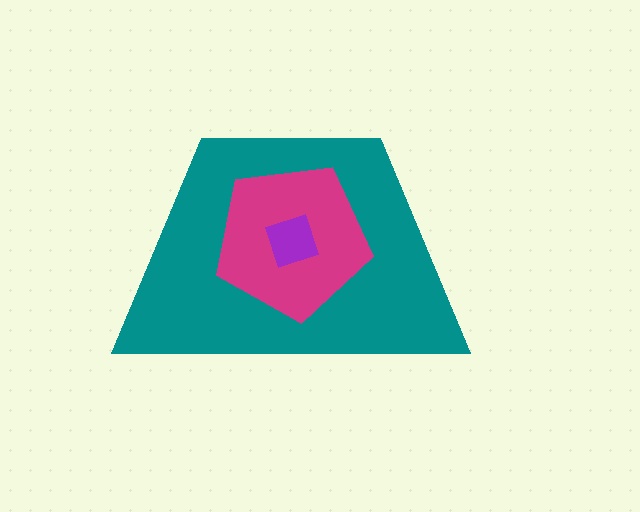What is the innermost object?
The purple square.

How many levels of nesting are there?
3.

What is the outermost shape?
The teal trapezoid.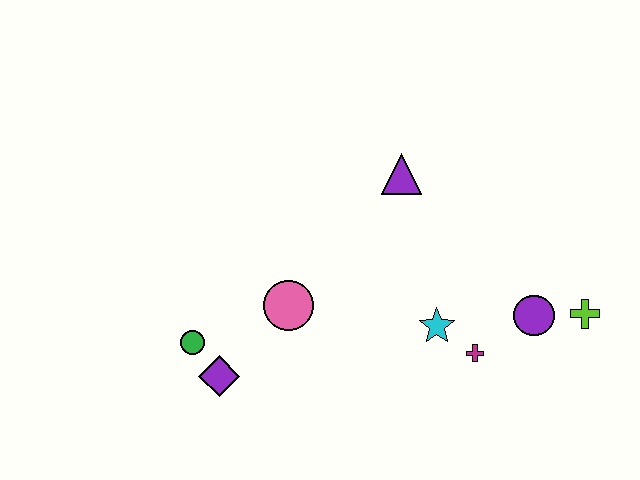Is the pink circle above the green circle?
Yes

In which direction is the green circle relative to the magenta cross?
The green circle is to the left of the magenta cross.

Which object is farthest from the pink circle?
The lime cross is farthest from the pink circle.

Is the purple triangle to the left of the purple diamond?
No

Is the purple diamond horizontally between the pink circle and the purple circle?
No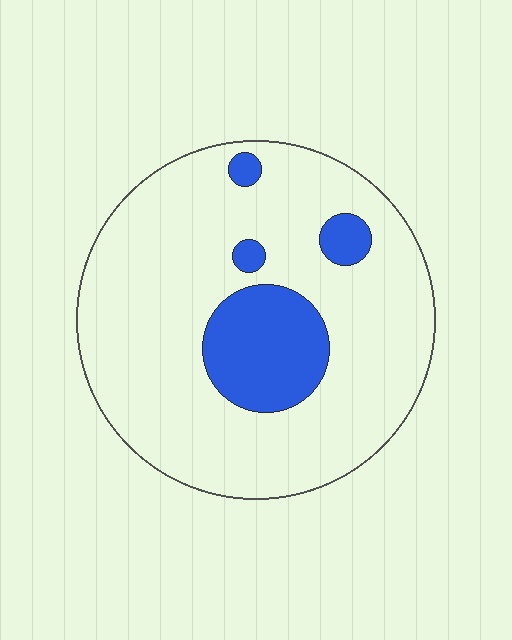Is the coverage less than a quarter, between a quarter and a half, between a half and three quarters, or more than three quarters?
Less than a quarter.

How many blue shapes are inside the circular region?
4.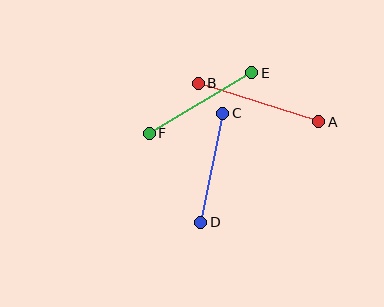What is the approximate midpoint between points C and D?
The midpoint is at approximately (212, 168) pixels.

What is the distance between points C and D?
The distance is approximately 111 pixels.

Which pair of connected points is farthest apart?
Points A and B are farthest apart.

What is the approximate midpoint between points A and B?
The midpoint is at approximately (258, 102) pixels.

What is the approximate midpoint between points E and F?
The midpoint is at approximately (200, 103) pixels.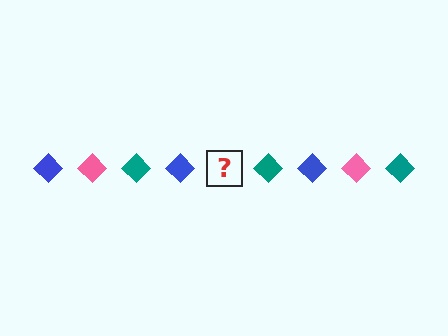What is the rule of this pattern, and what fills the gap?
The rule is that the pattern cycles through blue, pink, teal diamonds. The gap should be filled with a pink diamond.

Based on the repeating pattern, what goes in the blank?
The blank should be a pink diamond.